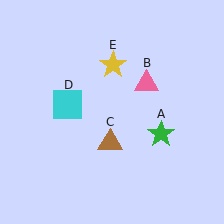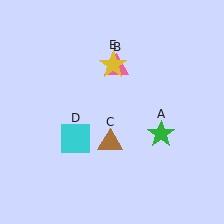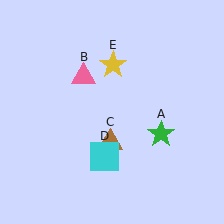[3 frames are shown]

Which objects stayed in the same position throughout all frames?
Green star (object A) and brown triangle (object C) and yellow star (object E) remained stationary.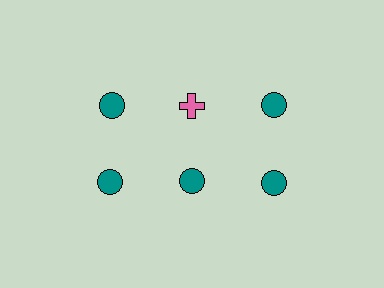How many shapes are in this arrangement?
There are 6 shapes arranged in a grid pattern.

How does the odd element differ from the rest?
It differs in both color (pink instead of teal) and shape (cross instead of circle).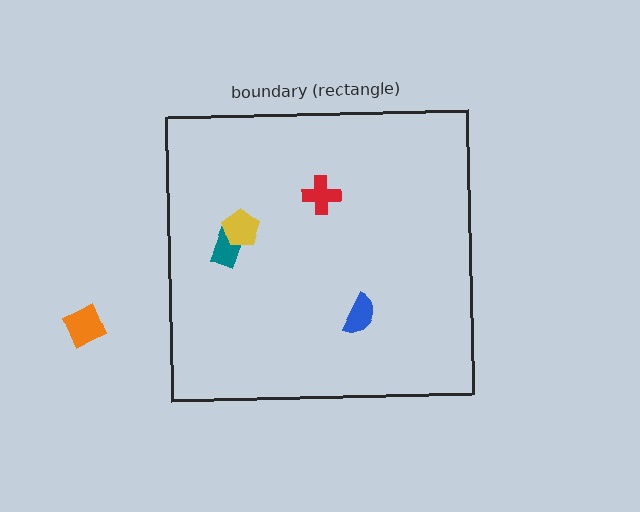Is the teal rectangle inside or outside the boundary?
Inside.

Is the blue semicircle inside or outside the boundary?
Inside.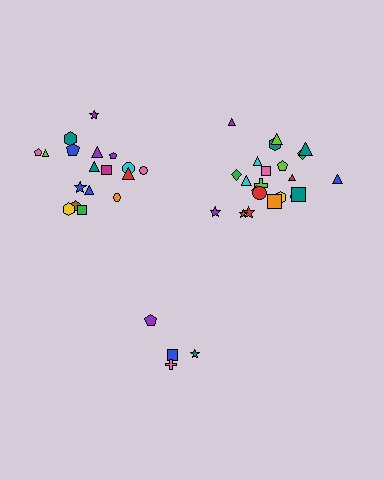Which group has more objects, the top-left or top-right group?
The top-right group.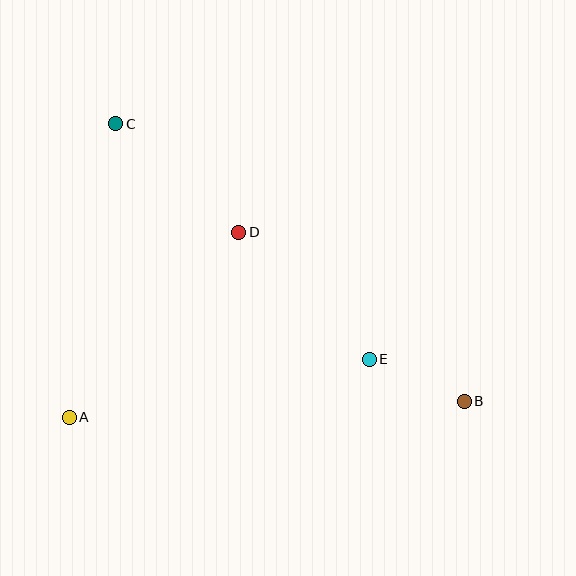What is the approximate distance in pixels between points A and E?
The distance between A and E is approximately 305 pixels.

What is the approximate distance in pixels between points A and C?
The distance between A and C is approximately 297 pixels.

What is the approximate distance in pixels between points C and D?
The distance between C and D is approximately 164 pixels.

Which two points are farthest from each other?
Points B and C are farthest from each other.